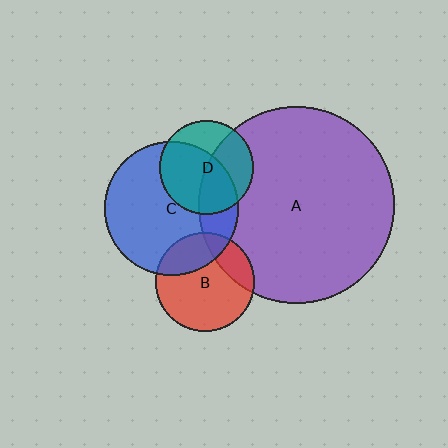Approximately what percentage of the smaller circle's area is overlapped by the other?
Approximately 60%.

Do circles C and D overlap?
Yes.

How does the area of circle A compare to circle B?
Approximately 3.9 times.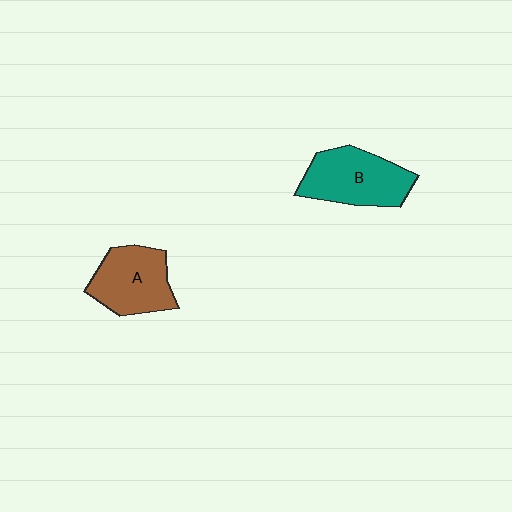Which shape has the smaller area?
Shape A (brown).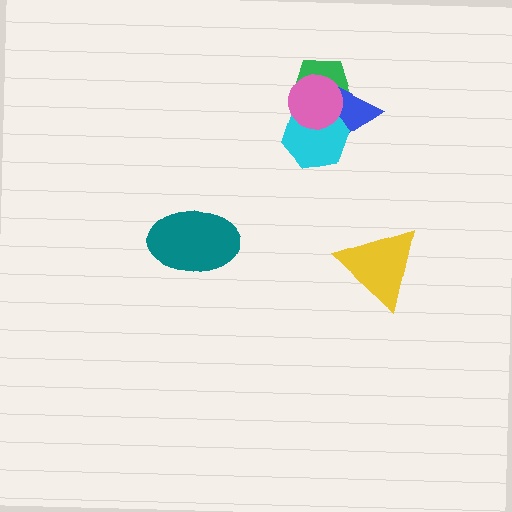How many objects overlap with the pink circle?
3 objects overlap with the pink circle.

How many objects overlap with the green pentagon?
3 objects overlap with the green pentagon.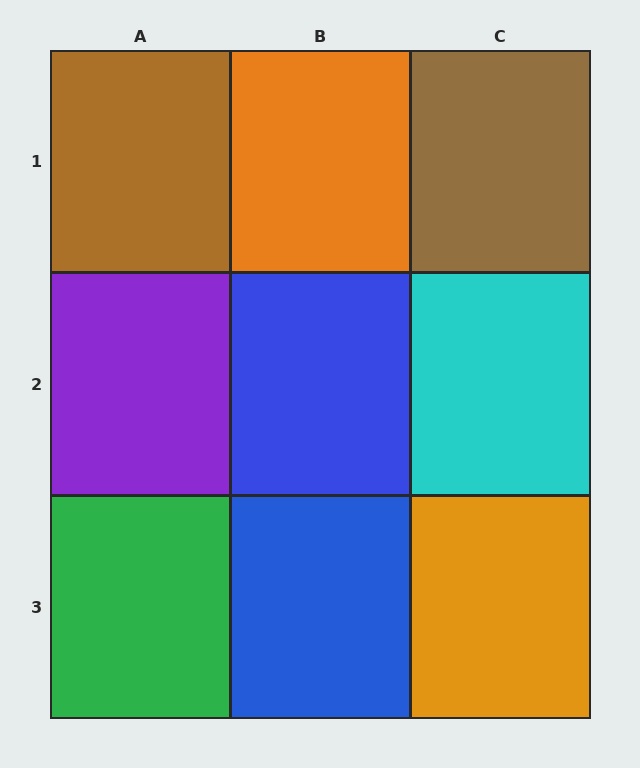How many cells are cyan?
1 cell is cyan.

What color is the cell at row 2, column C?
Cyan.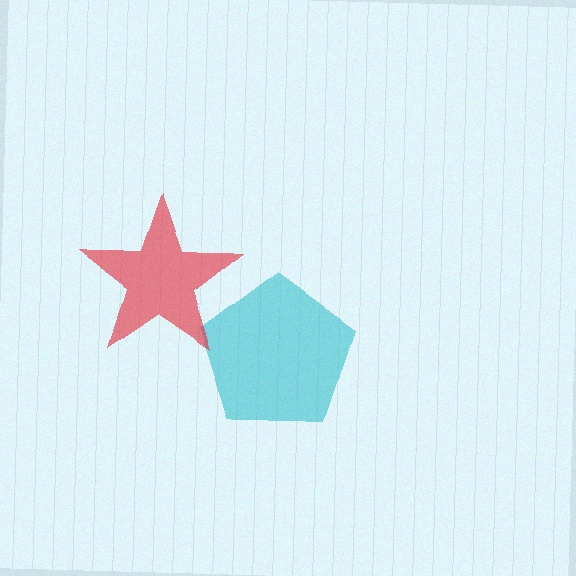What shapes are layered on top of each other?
The layered shapes are: a cyan pentagon, a red star.